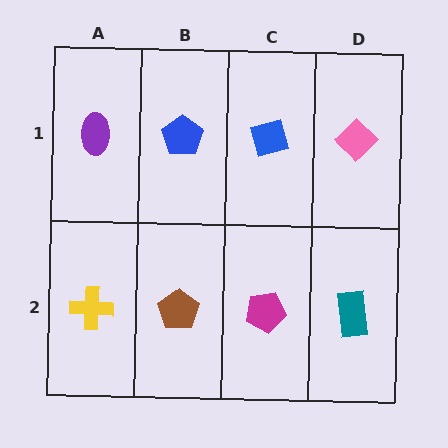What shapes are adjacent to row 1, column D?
A teal rectangle (row 2, column D), a blue diamond (row 1, column C).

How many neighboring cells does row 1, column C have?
3.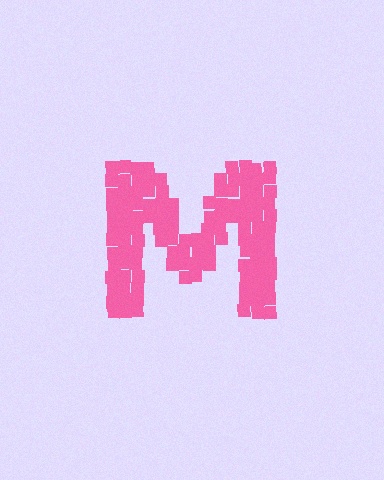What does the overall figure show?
The overall figure shows the letter M.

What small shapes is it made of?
It is made of small squares.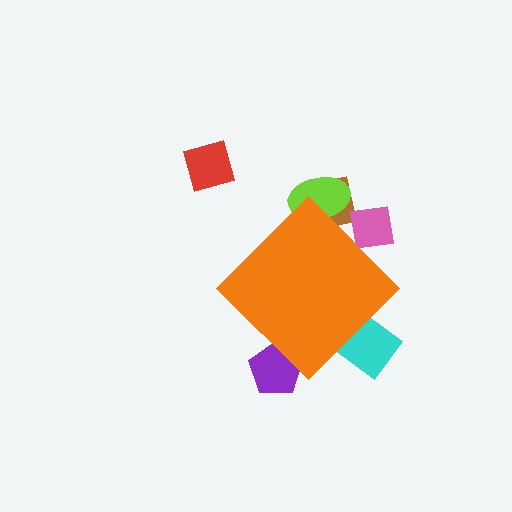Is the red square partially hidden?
No, the red square is fully visible.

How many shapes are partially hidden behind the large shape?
5 shapes are partially hidden.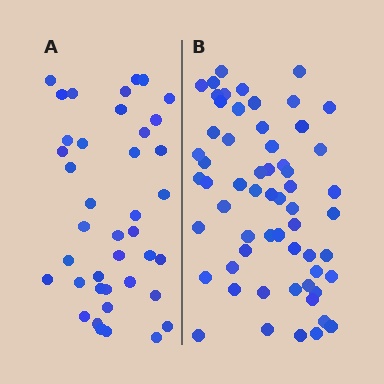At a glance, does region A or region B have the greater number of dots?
Region B (the right region) has more dots.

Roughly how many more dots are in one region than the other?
Region B has approximately 20 more dots than region A.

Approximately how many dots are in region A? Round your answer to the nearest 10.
About 40 dots.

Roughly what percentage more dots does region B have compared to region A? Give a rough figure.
About 50% more.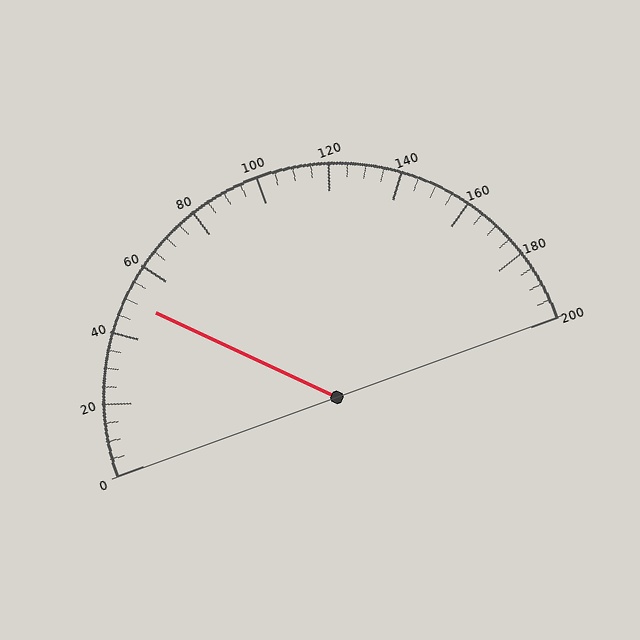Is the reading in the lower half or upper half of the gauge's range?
The reading is in the lower half of the range (0 to 200).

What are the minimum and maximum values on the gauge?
The gauge ranges from 0 to 200.